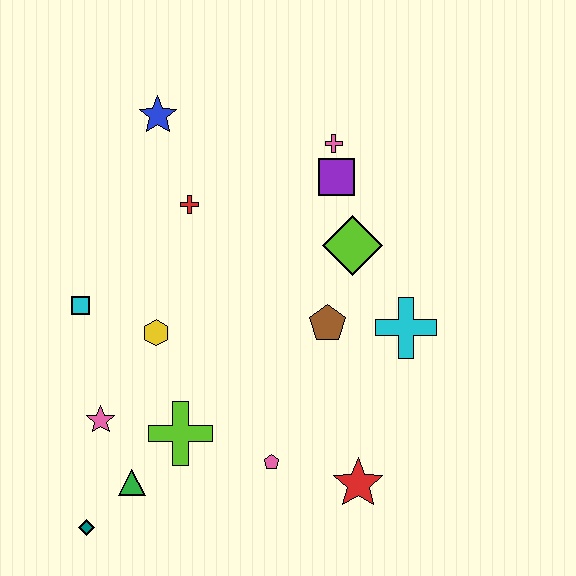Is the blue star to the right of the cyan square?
Yes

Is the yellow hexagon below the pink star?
No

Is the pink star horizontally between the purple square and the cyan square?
Yes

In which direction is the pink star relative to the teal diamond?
The pink star is above the teal diamond.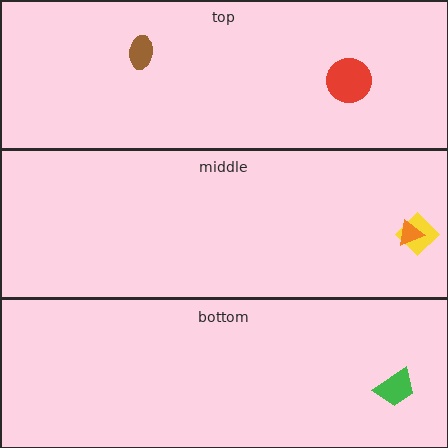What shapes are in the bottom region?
The green trapezoid.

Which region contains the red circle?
The top region.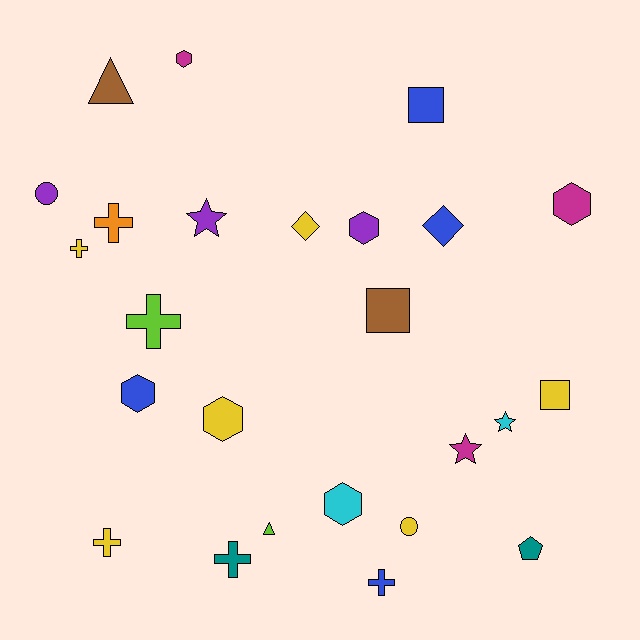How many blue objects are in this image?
There are 4 blue objects.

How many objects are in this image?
There are 25 objects.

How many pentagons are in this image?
There is 1 pentagon.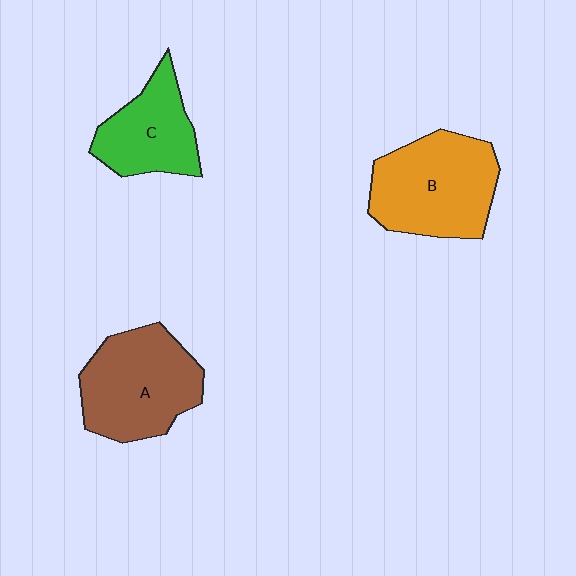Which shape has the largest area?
Shape B (orange).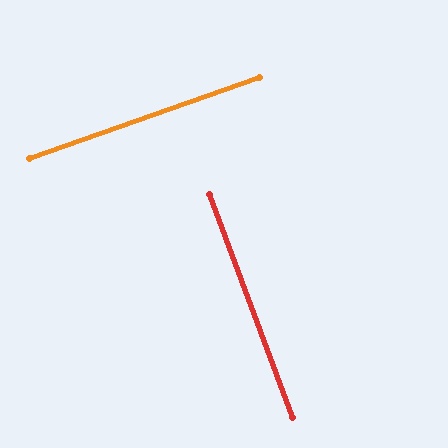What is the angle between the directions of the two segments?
Approximately 89 degrees.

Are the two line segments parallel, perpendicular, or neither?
Perpendicular — they meet at approximately 89°.